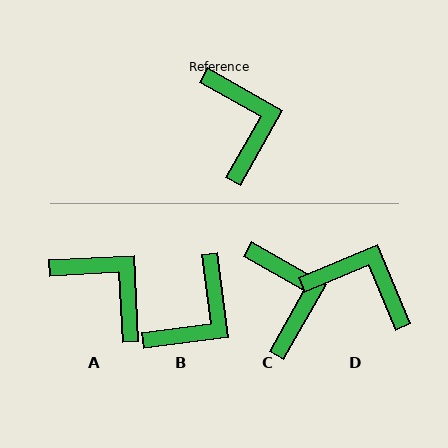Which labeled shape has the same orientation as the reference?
C.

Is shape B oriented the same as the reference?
No, it is off by about 53 degrees.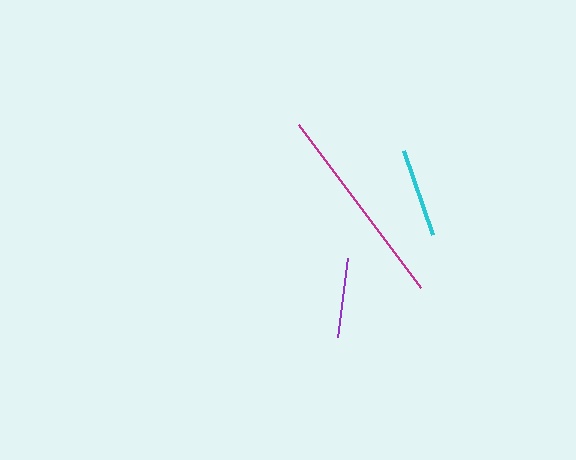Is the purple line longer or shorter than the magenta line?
The magenta line is longer than the purple line.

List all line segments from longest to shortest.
From longest to shortest: magenta, cyan, purple.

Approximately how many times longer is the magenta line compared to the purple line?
The magenta line is approximately 2.6 times the length of the purple line.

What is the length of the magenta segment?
The magenta segment is approximately 203 pixels long.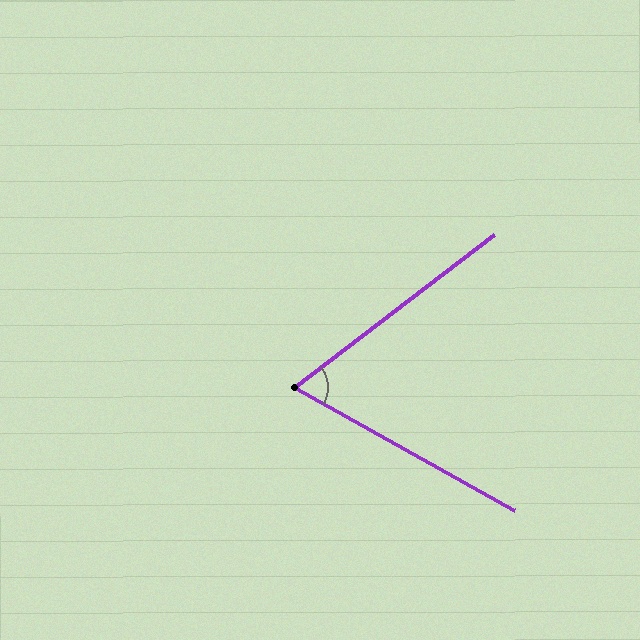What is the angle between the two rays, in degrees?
Approximately 67 degrees.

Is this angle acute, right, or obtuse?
It is acute.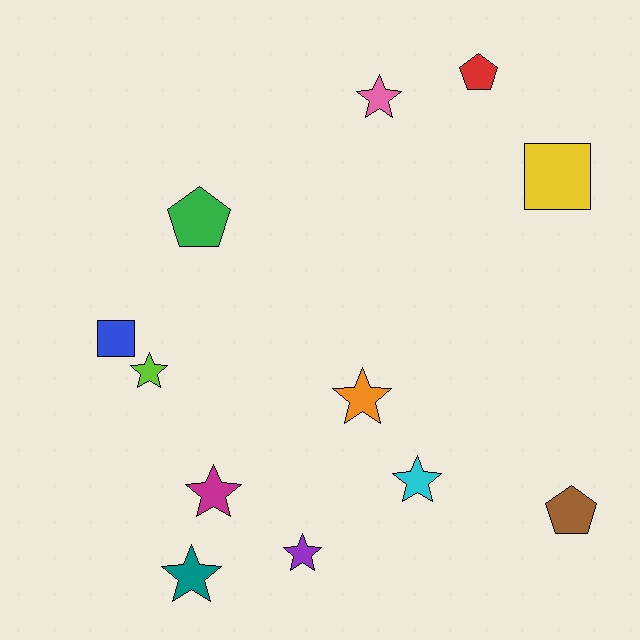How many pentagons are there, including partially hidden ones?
There are 3 pentagons.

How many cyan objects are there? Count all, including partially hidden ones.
There is 1 cyan object.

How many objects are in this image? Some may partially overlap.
There are 12 objects.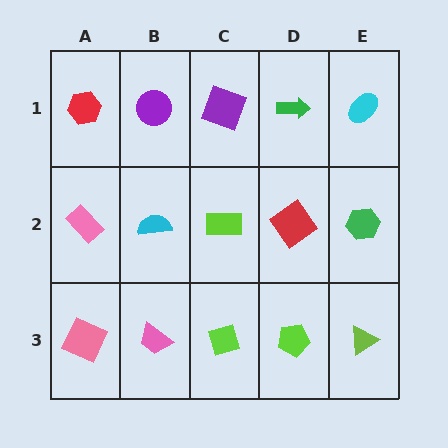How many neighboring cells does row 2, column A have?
3.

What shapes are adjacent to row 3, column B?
A cyan semicircle (row 2, column B), a pink square (row 3, column A), a lime diamond (row 3, column C).